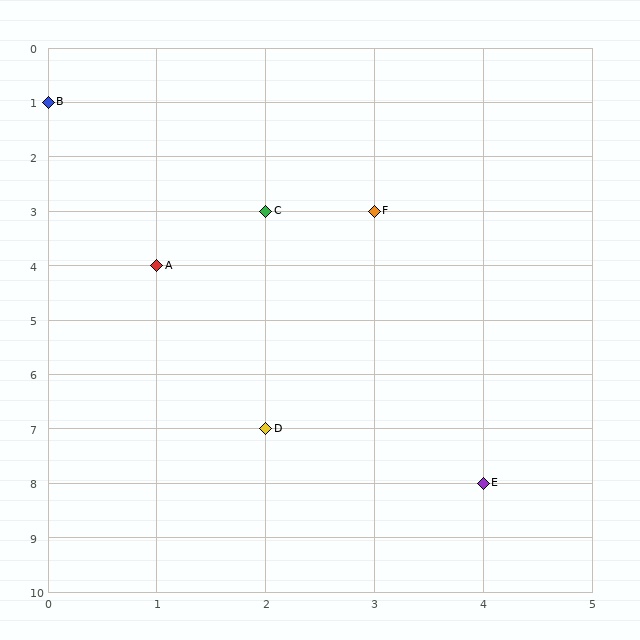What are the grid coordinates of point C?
Point C is at grid coordinates (2, 3).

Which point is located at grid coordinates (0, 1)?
Point B is at (0, 1).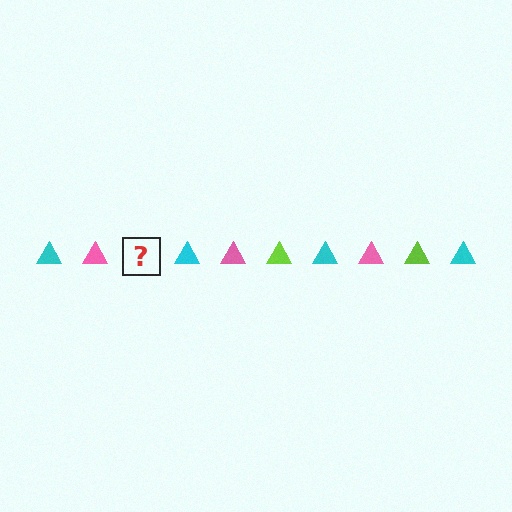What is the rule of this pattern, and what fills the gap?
The rule is that the pattern cycles through cyan, pink, lime triangles. The gap should be filled with a lime triangle.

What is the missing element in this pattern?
The missing element is a lime triangle.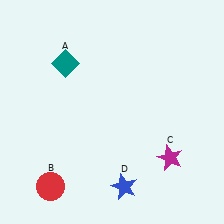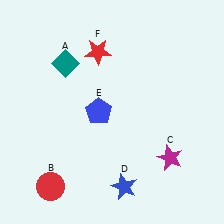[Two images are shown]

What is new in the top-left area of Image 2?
A blue pentagon (E) was added in the top-left area of Image 2.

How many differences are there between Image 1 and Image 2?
There are 2 differences between the two images.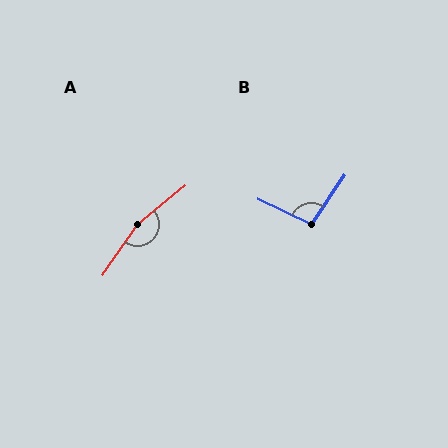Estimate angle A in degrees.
Approximately 164 degrees.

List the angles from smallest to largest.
B (98°), A (164°).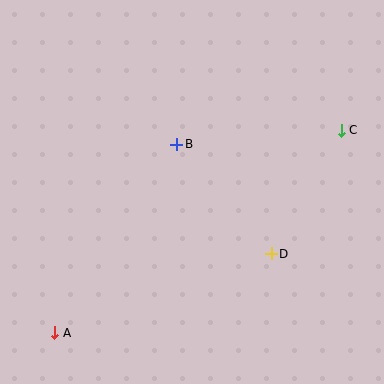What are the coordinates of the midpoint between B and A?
The midpoint between B and A is at (116, 238).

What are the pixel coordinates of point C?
Point C is at (341, 130).